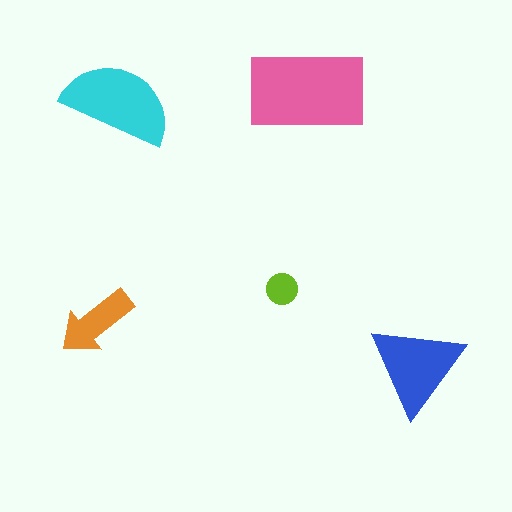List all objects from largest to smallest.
The pink rectangle, the cyan semicircle, the blue triangle, the orange arrow, the lime circle.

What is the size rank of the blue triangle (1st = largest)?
3rd.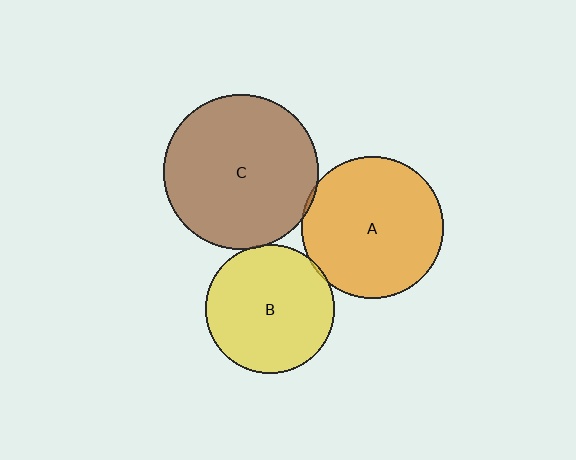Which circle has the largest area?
Circle C (brown).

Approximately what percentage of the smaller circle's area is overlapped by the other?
Approximately 5%.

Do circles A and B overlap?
Yes.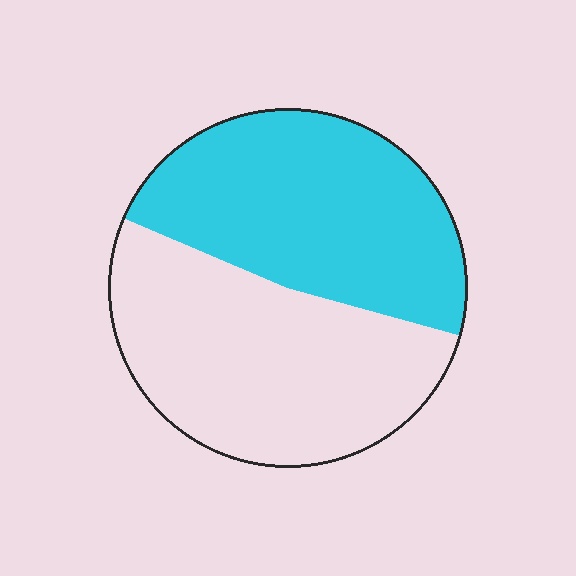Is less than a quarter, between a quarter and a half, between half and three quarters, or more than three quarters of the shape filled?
Between a quarter and a half.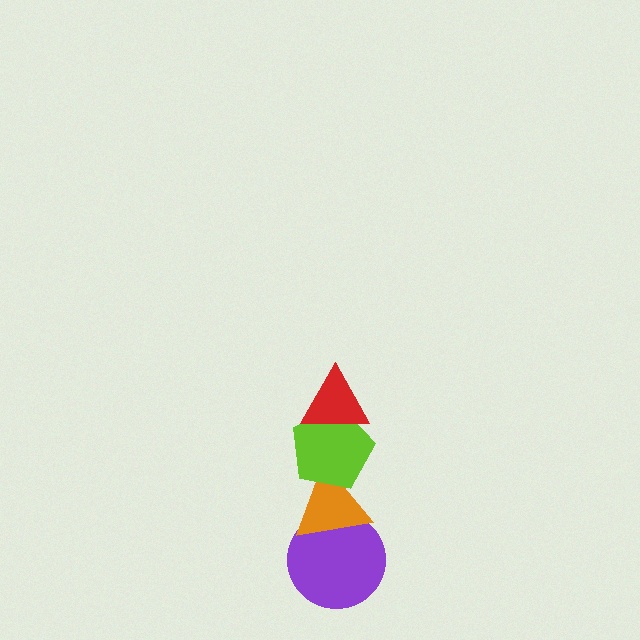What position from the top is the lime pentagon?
The lime pentagon is 2nd from the top.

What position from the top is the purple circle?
The purple circle is 4th from the top.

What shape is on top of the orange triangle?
The lime pentagon is on top of the orange triangle.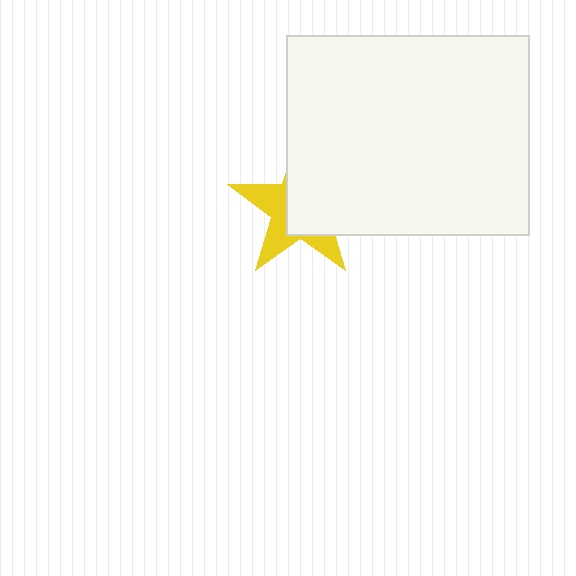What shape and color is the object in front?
The object in front is a white rectangle.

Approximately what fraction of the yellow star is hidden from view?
Roughly 58% of the yellow star is hidden behind the white rectangle.